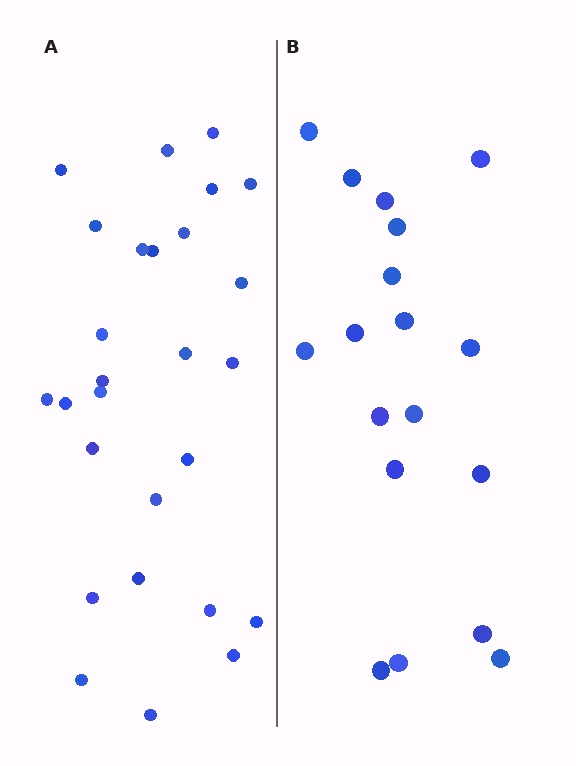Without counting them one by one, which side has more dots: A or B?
Region A (the left region) has more dots.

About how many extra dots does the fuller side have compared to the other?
Region A has roughly 8 or so more dots than region B.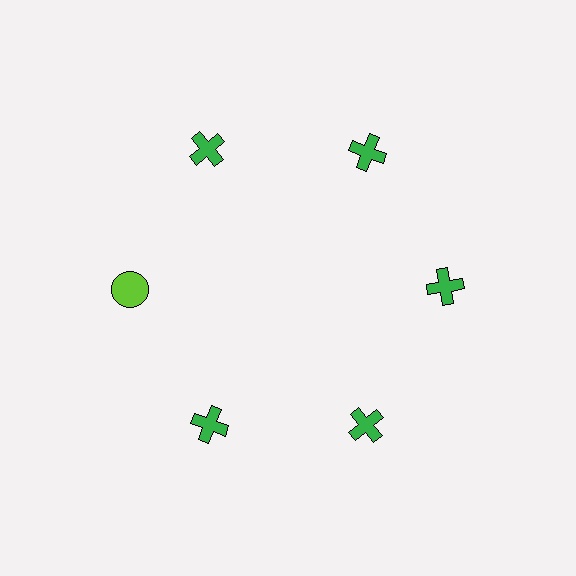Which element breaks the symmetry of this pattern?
The lime circle at roughly the 9 o'clock position breaks the symmetry. All other shapes are green crosses.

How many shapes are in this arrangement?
There are 6 shapes arranged in a ring pattern.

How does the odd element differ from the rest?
It differs in both color (lime instead of green) and shape (circle instead of cross).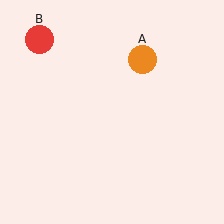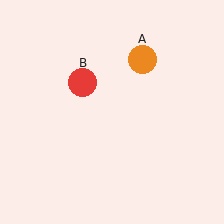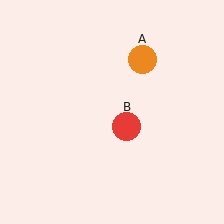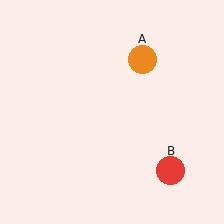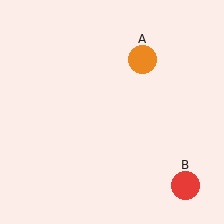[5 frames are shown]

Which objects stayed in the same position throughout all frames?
Orange circle (object A) remained stationary.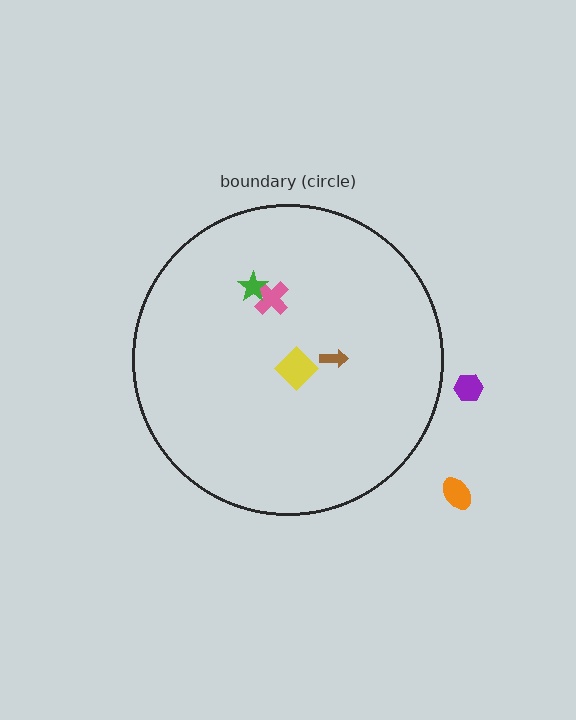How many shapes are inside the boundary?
4 inside, 2 outside.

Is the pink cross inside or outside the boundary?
Inside.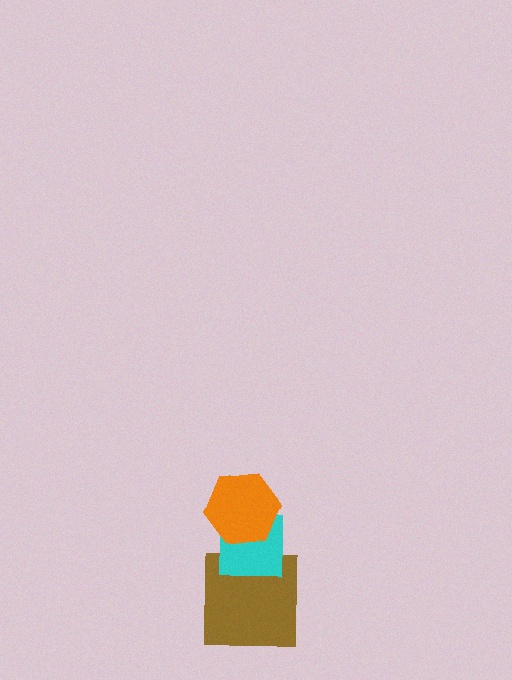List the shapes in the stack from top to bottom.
From top to bottom: the orange hexagon, the cyan square, the brown square.